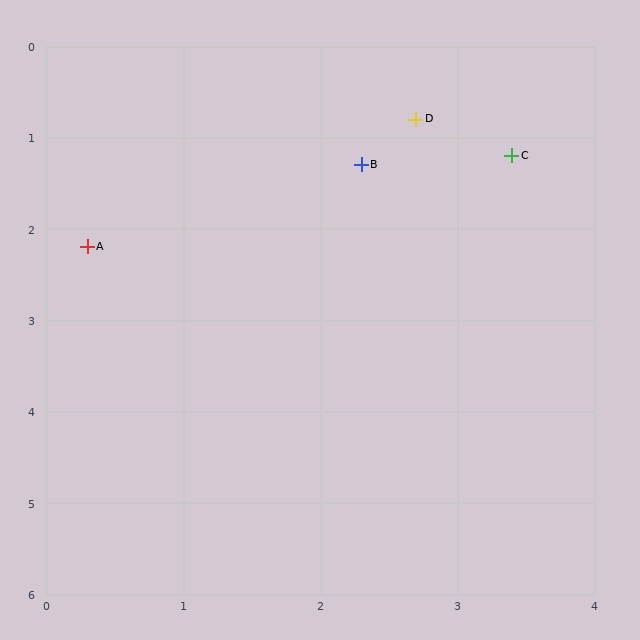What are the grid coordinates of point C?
Point C is at approximately (3.4, 1.2).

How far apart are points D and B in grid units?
Points D and B are about 0.6 grid units apart.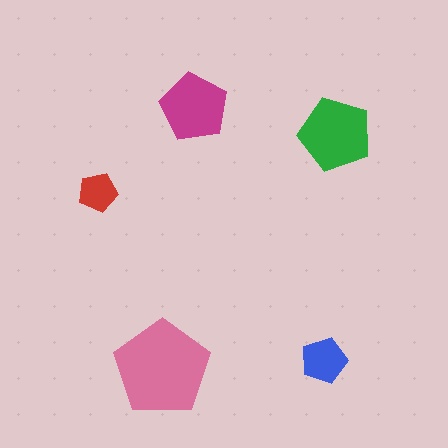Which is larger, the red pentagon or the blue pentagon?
The blue one.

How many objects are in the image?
There are 5 objects in the image.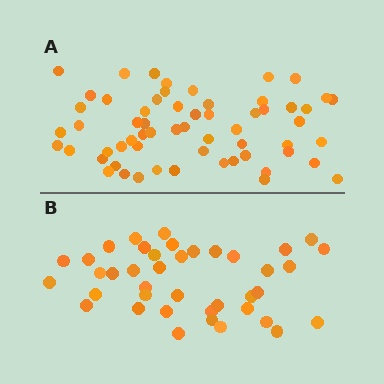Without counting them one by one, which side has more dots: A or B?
Region A (the top region) has more dots.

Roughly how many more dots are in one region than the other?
Region A has approximately 20 more dots than region B.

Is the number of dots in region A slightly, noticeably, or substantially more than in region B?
Region A has substantially more. The ratio is roughly 1.5 to 1.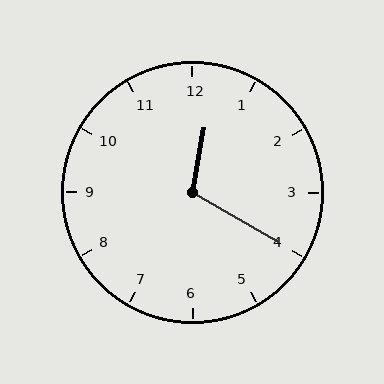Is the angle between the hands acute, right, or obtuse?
It is obtuse.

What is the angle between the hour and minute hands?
Approximately 110 degrees.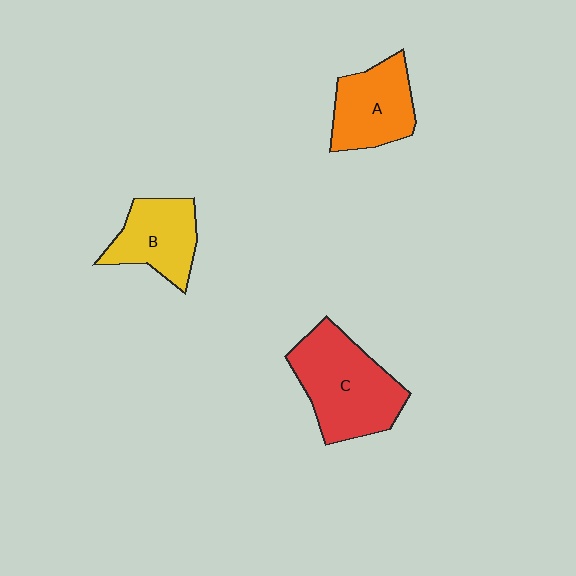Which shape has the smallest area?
Shape B (yellow).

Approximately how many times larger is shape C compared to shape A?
Approximately 1.4 times.